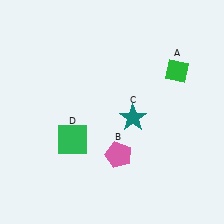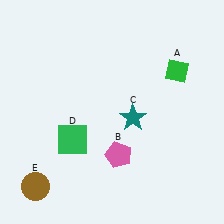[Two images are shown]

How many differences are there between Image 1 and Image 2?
There is 1 difference between the two images.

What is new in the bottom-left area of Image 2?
A brown circle (E) was added in the bottom-left area of Image 2.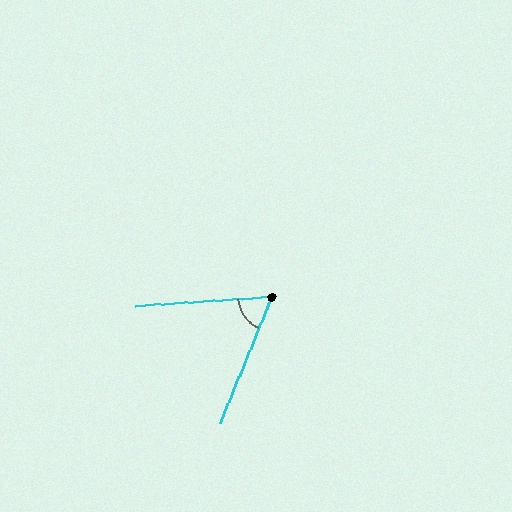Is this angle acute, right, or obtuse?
It is acute.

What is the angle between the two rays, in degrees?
Approximately 64 degrees.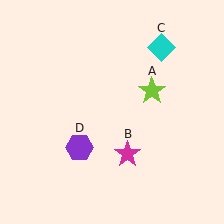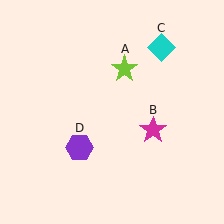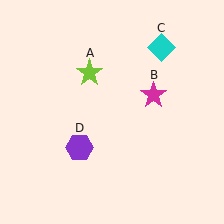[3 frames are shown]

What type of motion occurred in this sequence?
The lime star (object A), magenta star (object B) rotated counterclockwise around the center of the scene.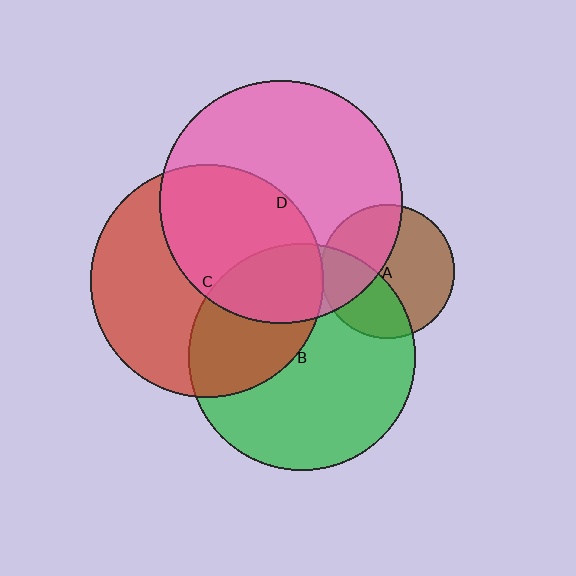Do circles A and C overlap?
Yes.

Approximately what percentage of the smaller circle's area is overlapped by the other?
Approximately 5%.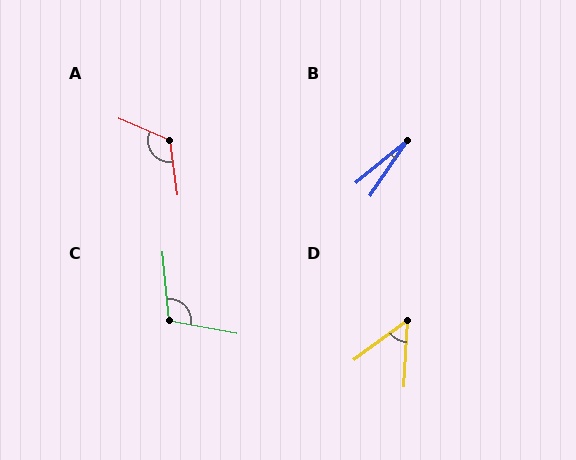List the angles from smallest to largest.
B (16°), D (51°), C (106°), A (120°).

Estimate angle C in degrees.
Approximately 106 degrees.